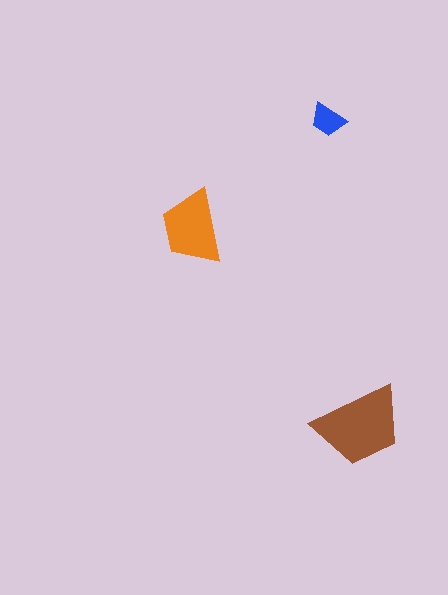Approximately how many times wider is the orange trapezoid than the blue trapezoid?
About 2 times wider.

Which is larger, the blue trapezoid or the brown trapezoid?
The brown one.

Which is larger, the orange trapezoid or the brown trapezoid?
The brown one.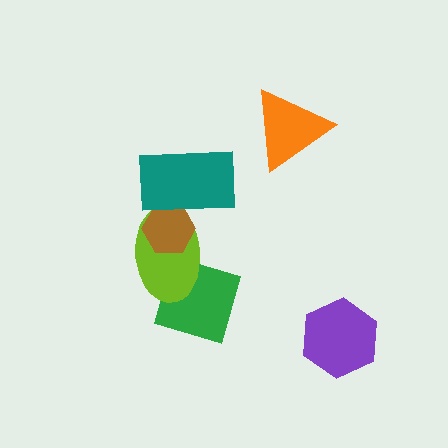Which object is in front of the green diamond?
The lime ellipse is in front of the green diamond.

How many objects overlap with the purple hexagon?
0 objects overlap with the purple hexagon.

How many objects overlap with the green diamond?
1 object overlaps with the green diamond.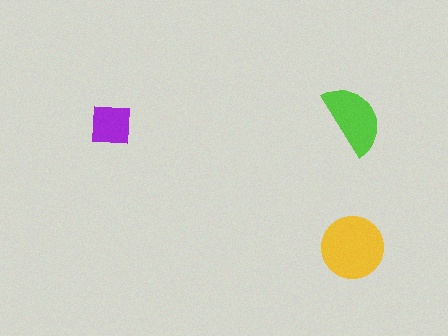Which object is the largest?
The yellow circle.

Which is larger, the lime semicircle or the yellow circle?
The yellow circle.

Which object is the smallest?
The purple square.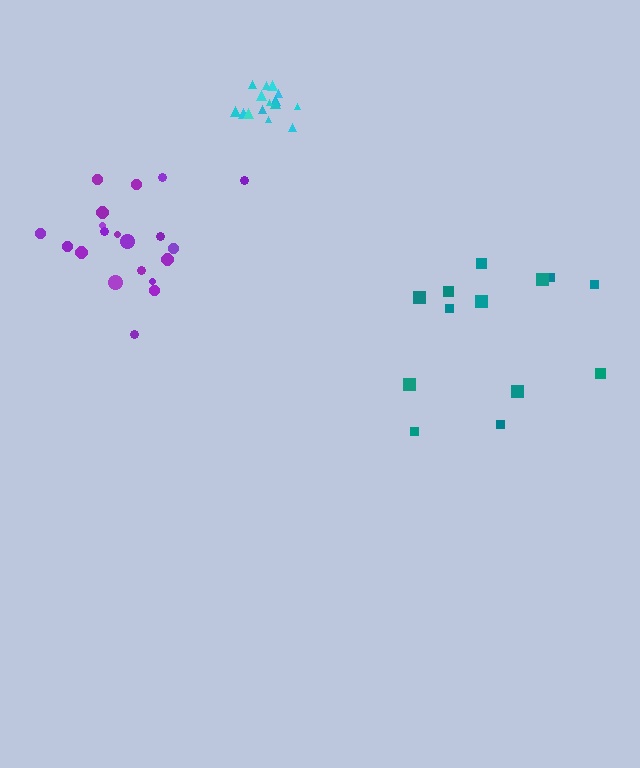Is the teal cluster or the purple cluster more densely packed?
Purple.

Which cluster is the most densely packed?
Cyan.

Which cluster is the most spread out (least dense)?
Teal.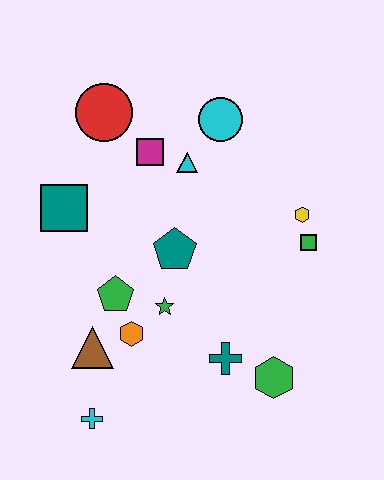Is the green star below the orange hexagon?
No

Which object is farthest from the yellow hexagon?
The cyan cross is farthest from the yellow hexagon.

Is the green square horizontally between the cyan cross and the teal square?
No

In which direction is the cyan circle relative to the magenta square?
The cyan circle is to the right of the magenta square.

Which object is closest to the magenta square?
The cyan triangle is closest to the magenta square.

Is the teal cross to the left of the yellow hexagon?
Yes